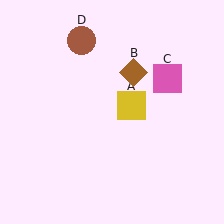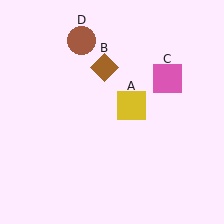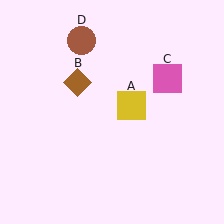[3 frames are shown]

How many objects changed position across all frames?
1 object changed position: brown diamond (object B).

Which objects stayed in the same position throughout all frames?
Yellow square (object A) and pink square (object C) and brown circle (object D) remained stationary.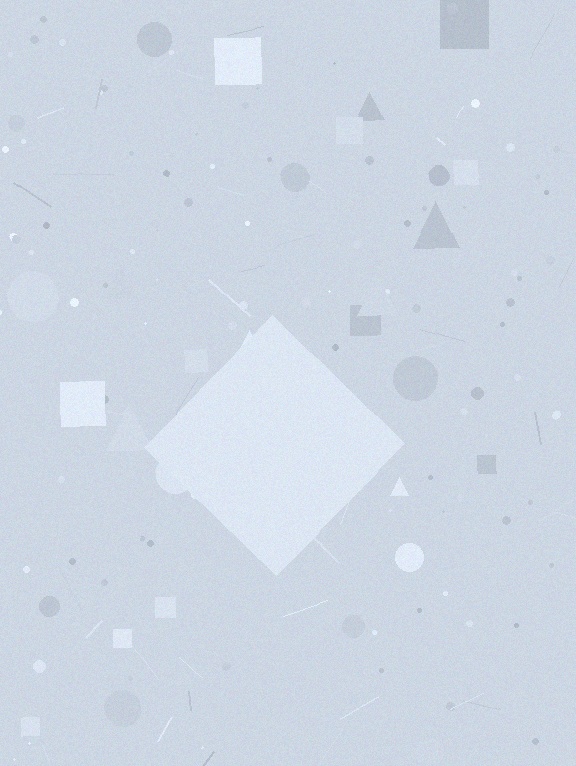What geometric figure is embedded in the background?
A diamond is embedded in the background.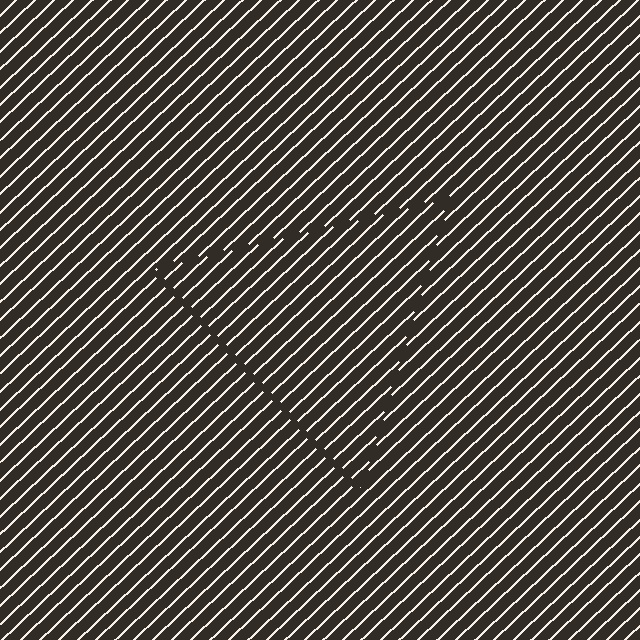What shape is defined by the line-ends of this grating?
An illusory triangle. The interior of the shape contains the same grating, shifted by half a period — the contour is defined by the phase discontinuity where line-ends from the inner and outer gratings abut.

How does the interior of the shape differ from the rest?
The interior of the shape contains the same grating, shifted by half a period — the contour is defined by the phase discontinuity where line-ends from the inner and outer gratings abut.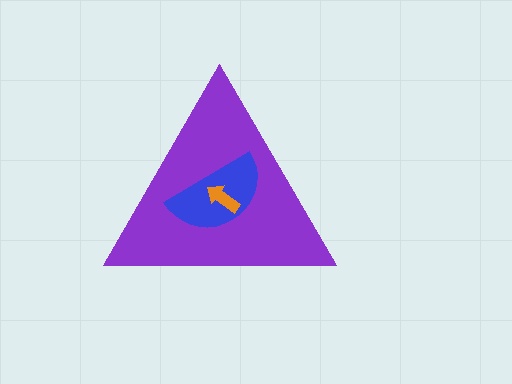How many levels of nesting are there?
3.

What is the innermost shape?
The orange arrow.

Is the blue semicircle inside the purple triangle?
Yes.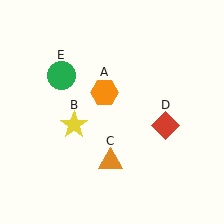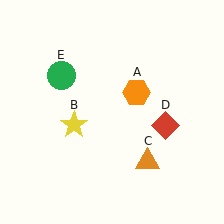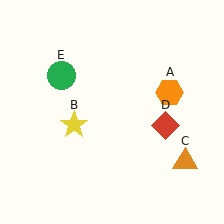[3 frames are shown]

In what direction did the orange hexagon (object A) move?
The orange hexagon (object A) moved right.